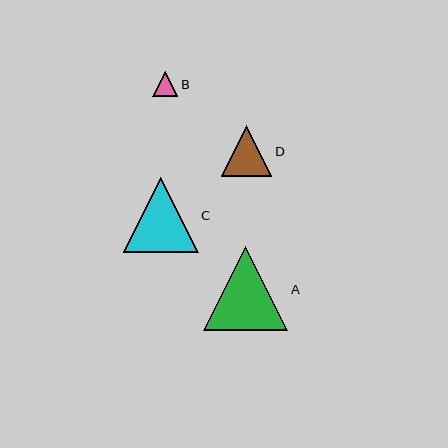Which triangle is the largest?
Triangle A is the largest with a size of approximately 84 pixels.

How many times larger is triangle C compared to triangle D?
Triangle C is approximately 1.5 times the size of triangle D.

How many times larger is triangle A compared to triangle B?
Triangle A is approximately 3.3 times the size of triangle B.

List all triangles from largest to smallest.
From largest to smallest: A, C, D, B.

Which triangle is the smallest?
Triangle B is the smallest with a size of approximately 25 pixels.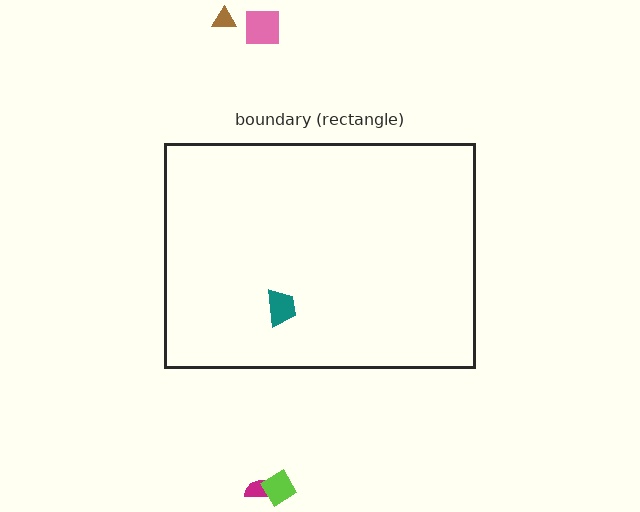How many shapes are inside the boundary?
1 inside, 4 outside.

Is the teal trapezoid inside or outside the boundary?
Inside.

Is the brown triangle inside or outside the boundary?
Outside.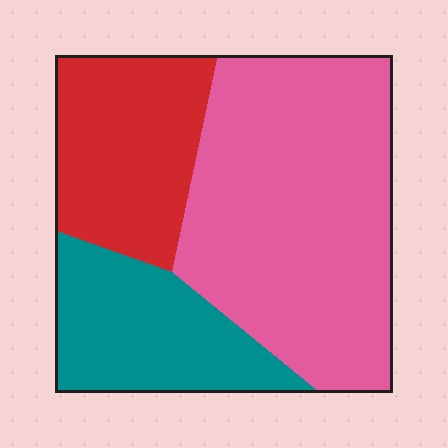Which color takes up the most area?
Pink, at roughly 55%.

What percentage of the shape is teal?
Teal covers around 20% of the shape.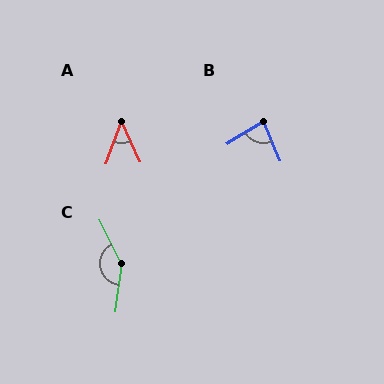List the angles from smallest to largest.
A (44°), B (81°), C (145°).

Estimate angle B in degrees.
Approximately 81 degrees.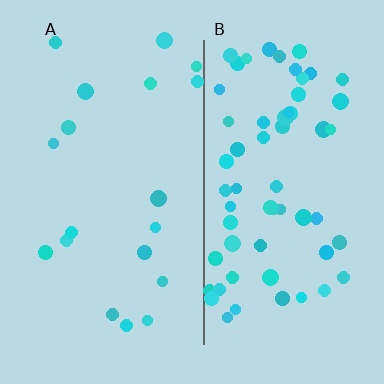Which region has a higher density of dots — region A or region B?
B (the right).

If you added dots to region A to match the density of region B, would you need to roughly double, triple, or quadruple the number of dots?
Approximately triple.